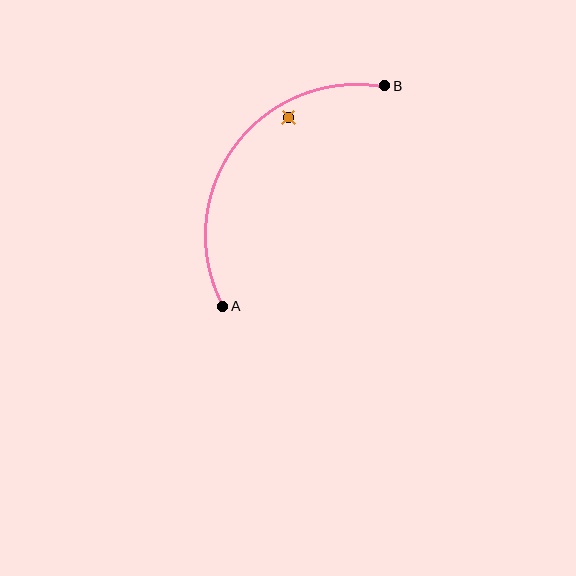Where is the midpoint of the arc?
The arc midpoint is the point on the curve farthest from the straight line joining A and B. It sits above and to the left of that line.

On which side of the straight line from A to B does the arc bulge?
The arc bulges above and to the left of the straight line connecting A and B.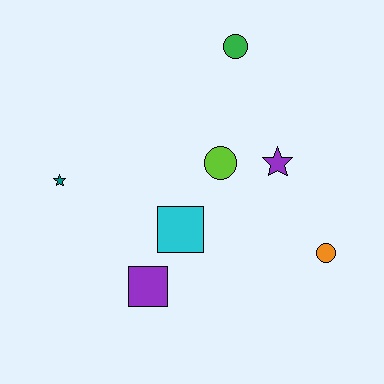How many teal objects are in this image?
There is 1 teal object.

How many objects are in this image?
There are 7 objects.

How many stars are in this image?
There are 2 stars.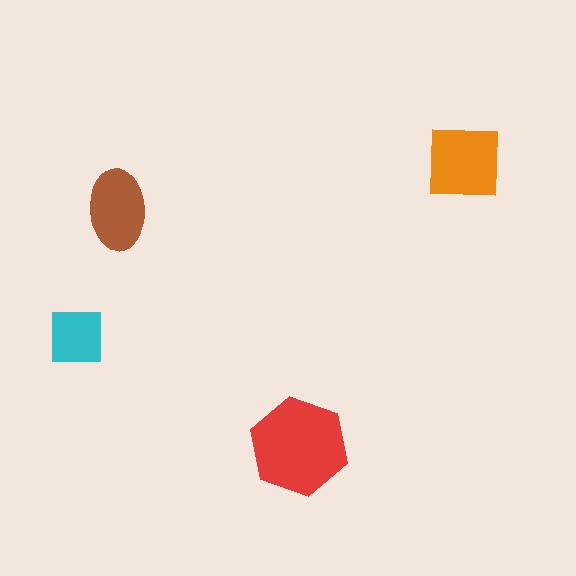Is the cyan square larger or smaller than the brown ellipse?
Smaller.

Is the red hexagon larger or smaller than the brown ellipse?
Larger.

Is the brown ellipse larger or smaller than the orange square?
Smaller.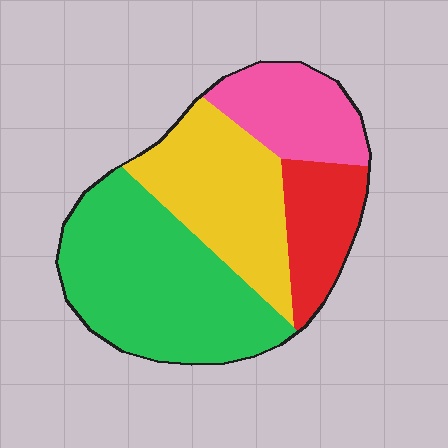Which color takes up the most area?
Green, at roughly 40%.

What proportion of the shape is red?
Red takes up about one sixth (1/6) of the shape.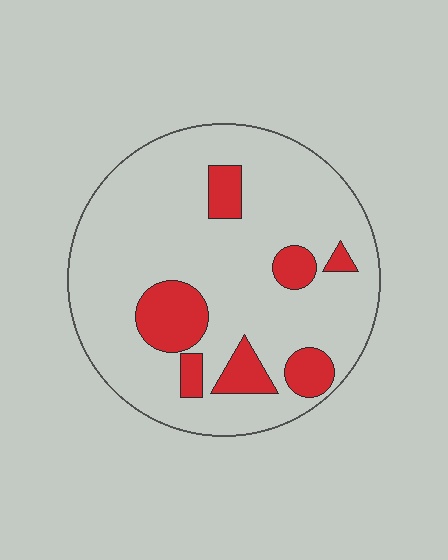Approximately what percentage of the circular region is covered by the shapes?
Approximately 15%.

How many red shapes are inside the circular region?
7.